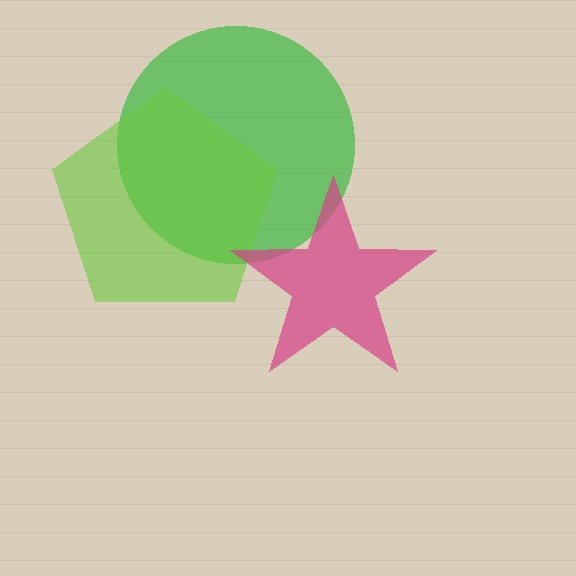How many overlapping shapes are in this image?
There are 3 overlapping shapes in the image.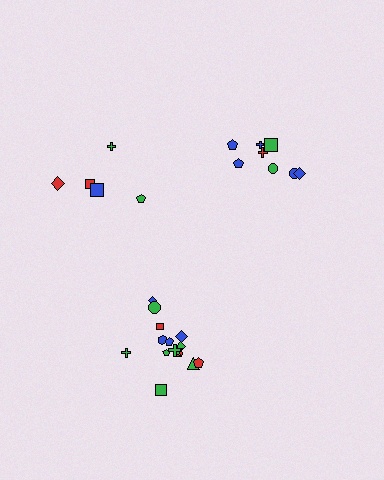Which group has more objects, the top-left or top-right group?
The top-right group.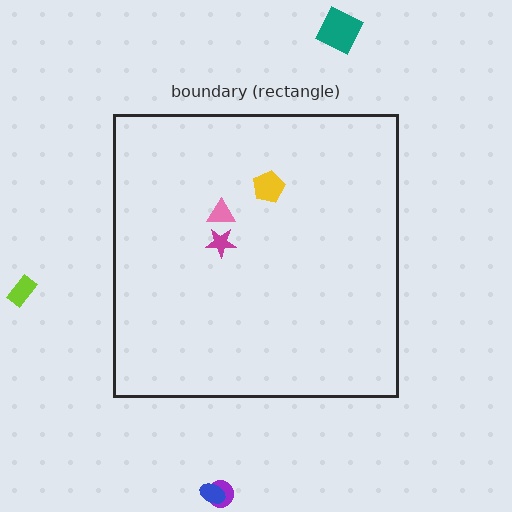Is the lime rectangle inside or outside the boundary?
Outside.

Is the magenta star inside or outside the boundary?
Inside.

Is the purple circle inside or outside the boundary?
Outside.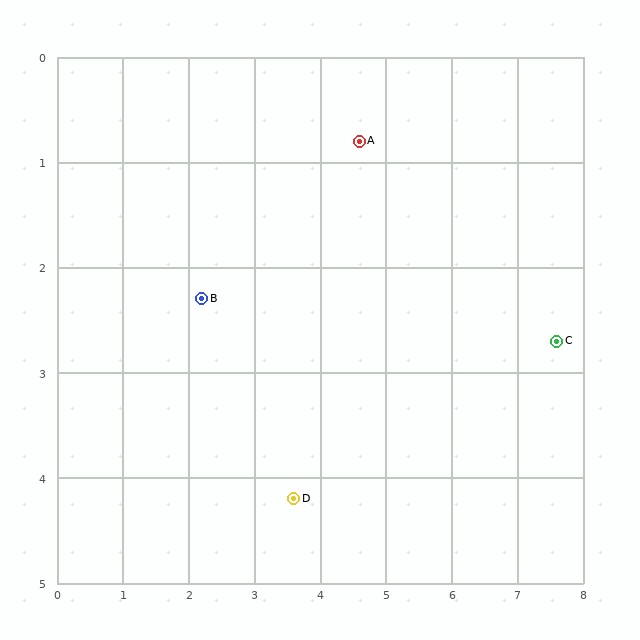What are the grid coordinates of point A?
Point A is at approximately (4.6, 0.8).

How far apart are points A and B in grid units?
Points A and B are about 2.8 grid units apart.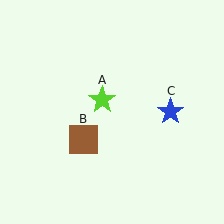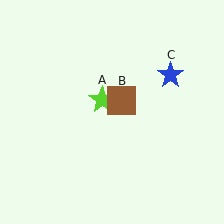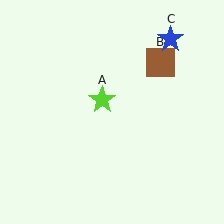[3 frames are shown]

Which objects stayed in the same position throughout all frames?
Lime star (object A) remained stationary.